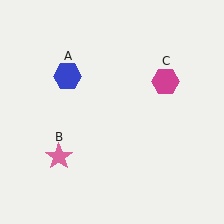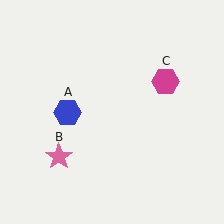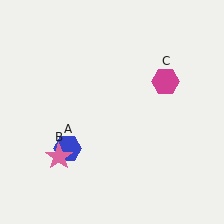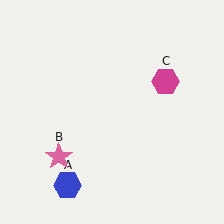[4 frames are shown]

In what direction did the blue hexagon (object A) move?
The blue hexagon (object A) moved down.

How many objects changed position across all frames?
1 object changed position: blue hexagon (object A).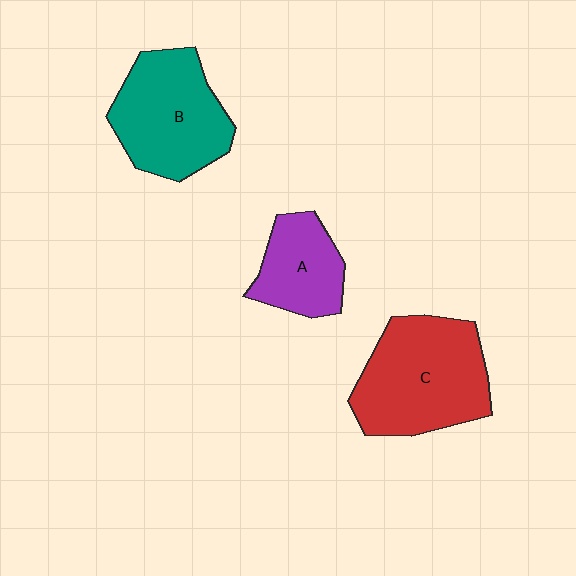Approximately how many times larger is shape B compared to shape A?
Approximately 1.6 times.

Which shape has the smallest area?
Shape A (purple).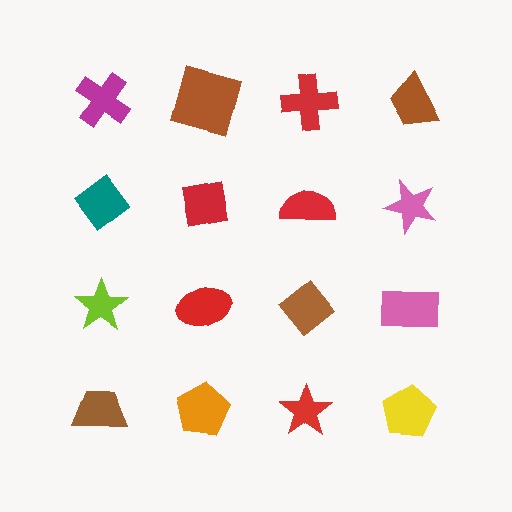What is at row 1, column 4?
A brown trapezoid.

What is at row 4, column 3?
A red star.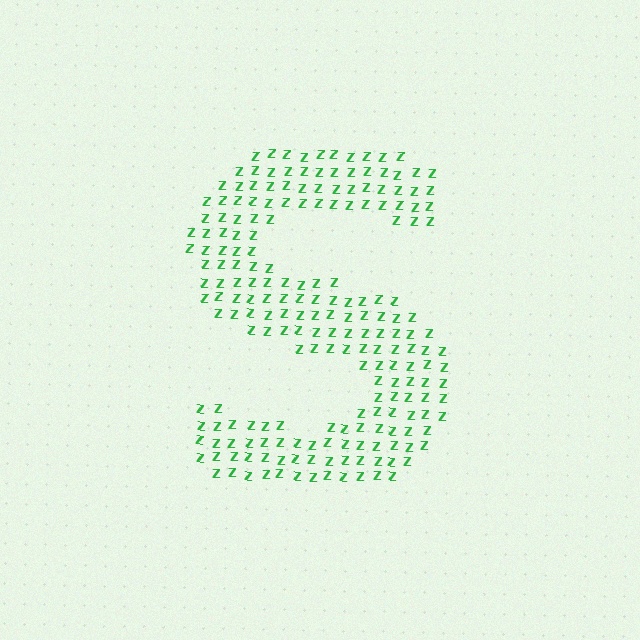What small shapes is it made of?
It is made of small letter Z's.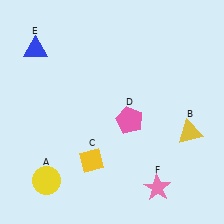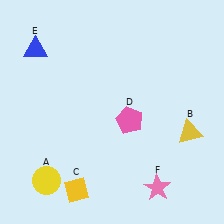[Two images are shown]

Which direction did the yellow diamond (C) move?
The yellow diamond (C) moved down.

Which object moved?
The yellow diamond (C) moved down.